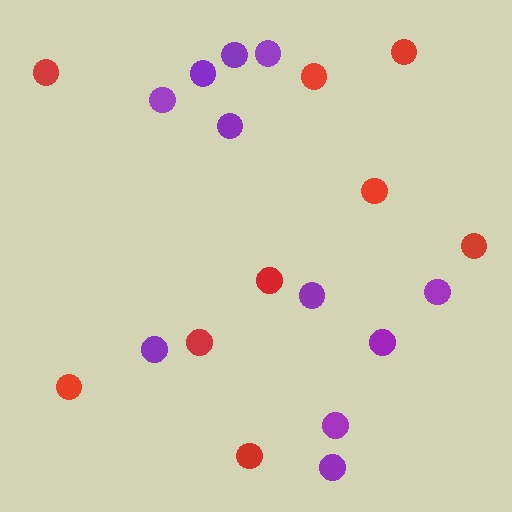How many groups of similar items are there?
There are 2 groups: one group of red circles (9) and one group of purple circles (11).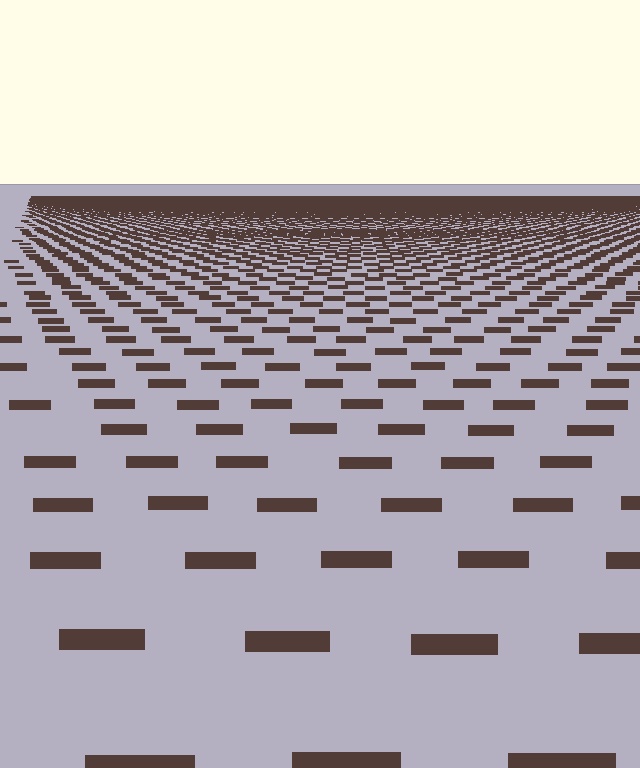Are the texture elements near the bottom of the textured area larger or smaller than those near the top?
Larger. Near the bottom, elements are closer to the viewer and appear at a bigger on-screen size.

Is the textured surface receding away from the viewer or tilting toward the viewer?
The surface is receding away from the viewer. Texture elements get smaller and denser toward the top.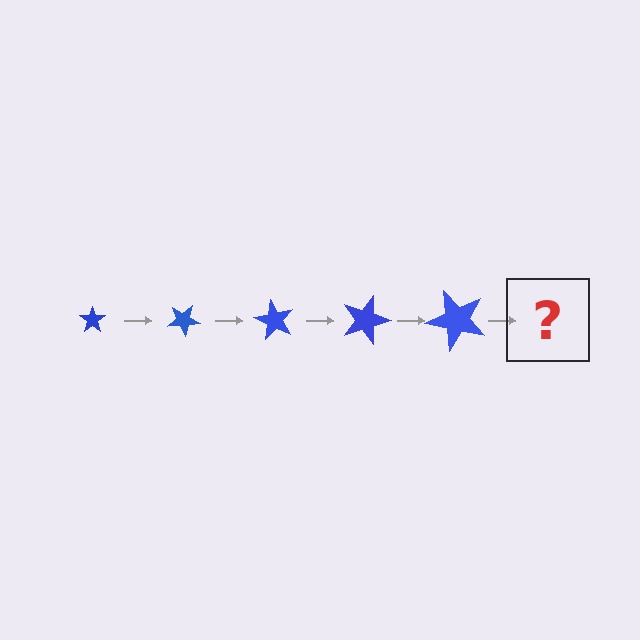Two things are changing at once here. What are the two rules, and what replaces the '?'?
The two rules are that the star grows larger each step and it rotates 30 degrees each step. The '?' should be a star, larger than the previous one and rotated 150 degrees from the start.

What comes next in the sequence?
The next element should be a star, larger than the previous one and rotated 150 degrees from the start.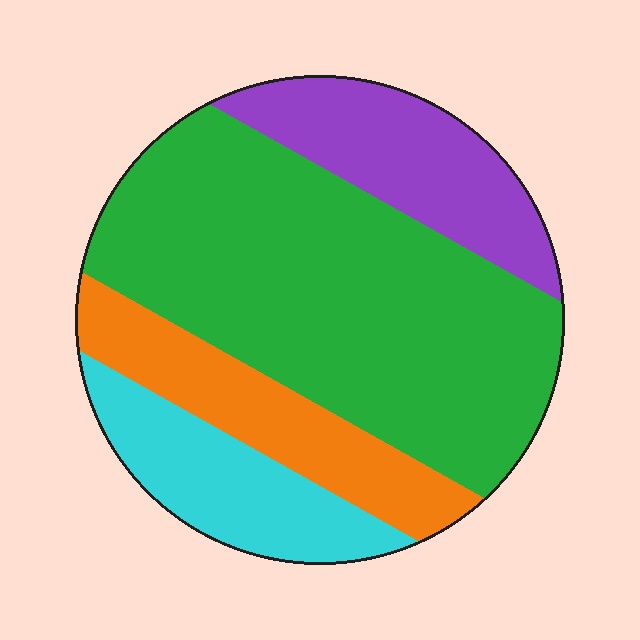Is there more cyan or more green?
Green.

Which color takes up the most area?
Green, at roughly 50%.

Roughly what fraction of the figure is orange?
Orange covers about 15% of the figure.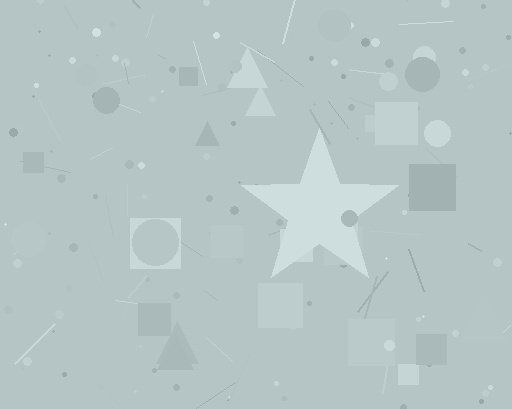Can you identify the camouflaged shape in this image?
The camouflaged shape is a star.